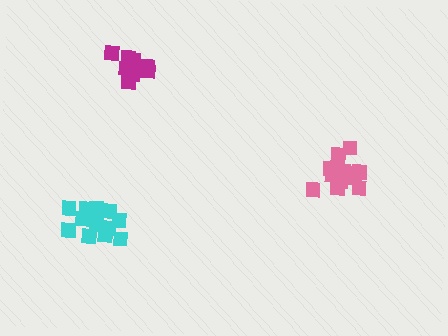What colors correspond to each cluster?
The clusters are colored: cyan, pink, magenta.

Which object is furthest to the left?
The cyan cluster is leftmost.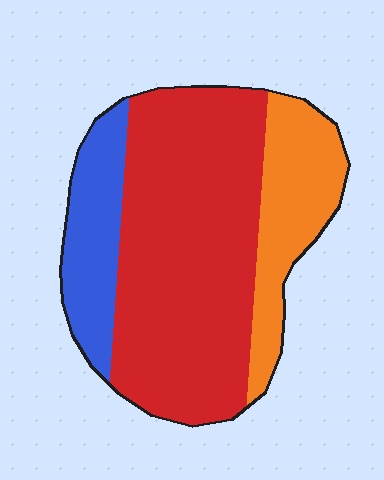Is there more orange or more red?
Red.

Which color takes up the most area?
Red, at roughly 60%.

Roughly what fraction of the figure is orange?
Orange takes up less than a quarter of the figure.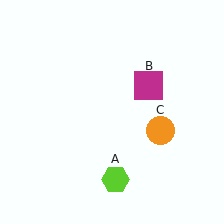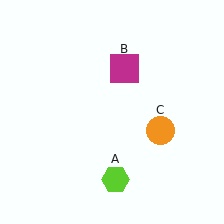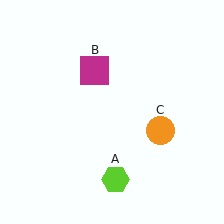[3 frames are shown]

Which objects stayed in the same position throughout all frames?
Lime hexagon (object A) and orange circle (object C) remained stationary.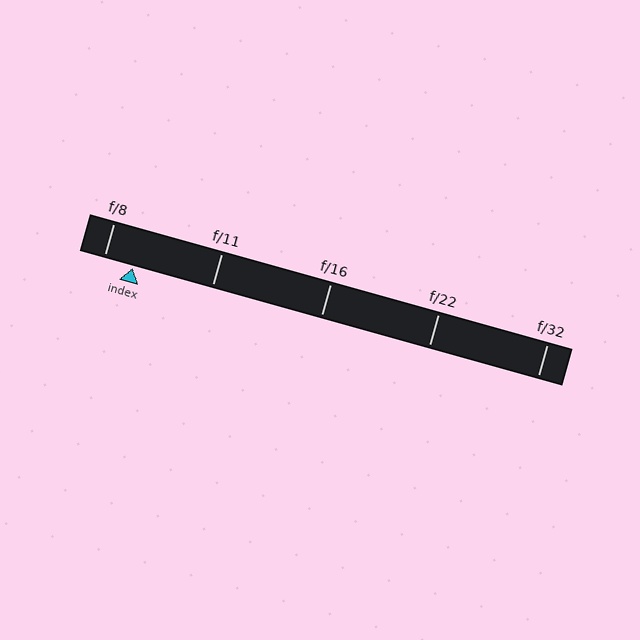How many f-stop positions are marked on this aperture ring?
There are 5 f-stop positions marked.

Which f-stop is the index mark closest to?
The index mark is closest to f/8.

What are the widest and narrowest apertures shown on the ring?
The widest aperture shown is f/8 and the narrowest is f/32.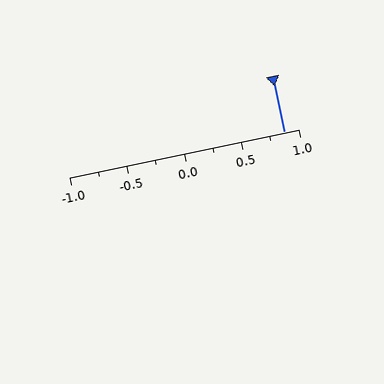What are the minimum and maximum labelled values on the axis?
The axis runs from -1.0 to 1.0.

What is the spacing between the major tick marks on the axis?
The major ticks are spaced 0.5 apart.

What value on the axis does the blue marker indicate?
The marker indicates approximately 0.88.